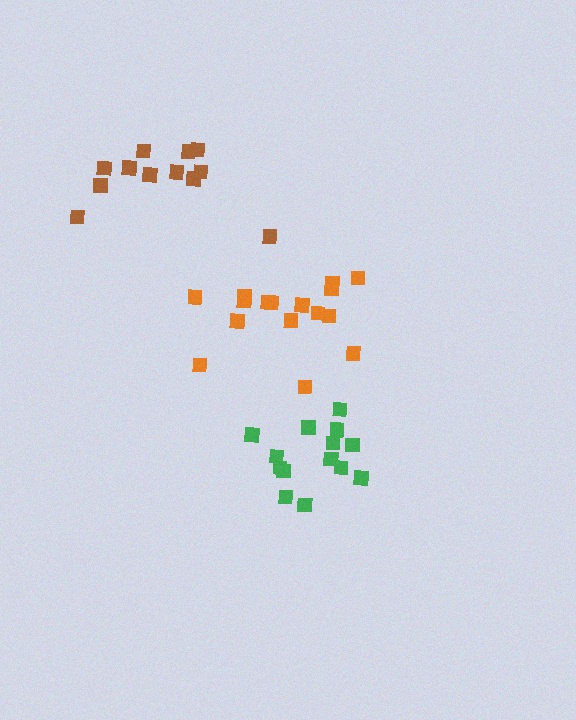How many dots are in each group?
Group 1: 16 dots, Group 2: 14 dots, Group 3: 12 dots (42 total).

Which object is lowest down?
The green cluster is bottommost.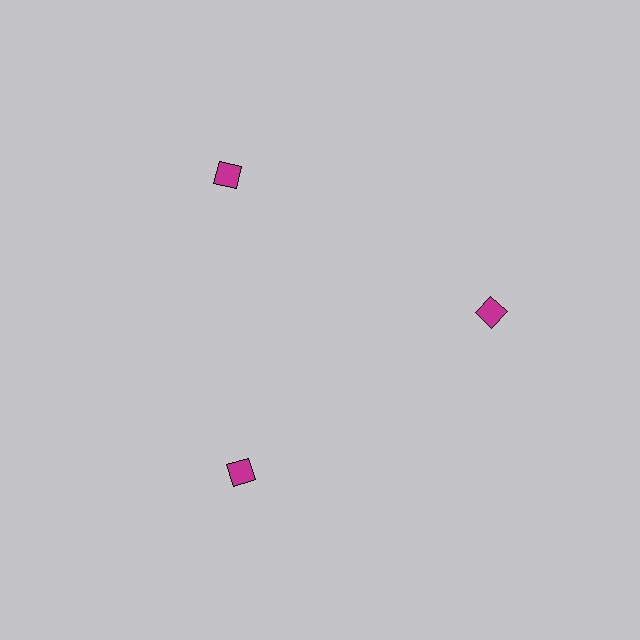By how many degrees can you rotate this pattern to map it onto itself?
The pattern maps onto itself every 120 degrees of rotation.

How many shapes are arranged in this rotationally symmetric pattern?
There are 3 shapes, arranged in 3 groups of 1.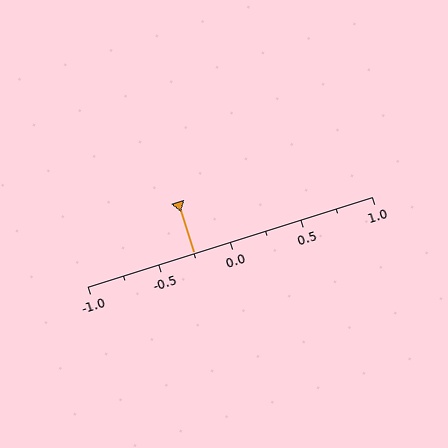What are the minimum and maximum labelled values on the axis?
The axis runs from -1.0 to 1.0.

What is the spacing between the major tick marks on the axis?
The major ticks are spaced 0.5 apart.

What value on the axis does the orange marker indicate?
The marker indicates approximately -0.25.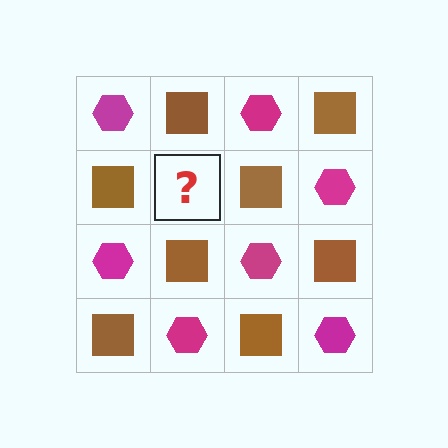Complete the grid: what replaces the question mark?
The question mark should be replaced with a magenta hexagon.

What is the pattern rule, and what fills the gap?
The rule is that it alternates magenta hexagon and brown square in a checkerboard pattern. The gap should be filled with a magenta hexagon.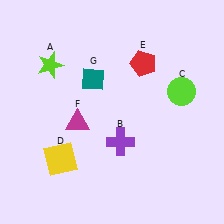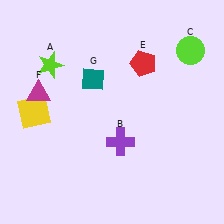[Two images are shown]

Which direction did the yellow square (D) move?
The yellow square (D) moved up.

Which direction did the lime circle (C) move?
The lime circle (C) moved up.